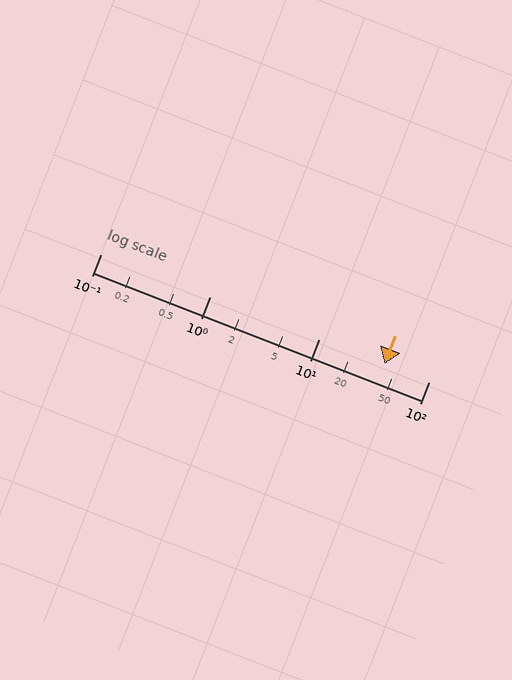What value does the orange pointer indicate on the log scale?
The pointer indicates approximately 39.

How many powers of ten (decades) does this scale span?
The scale spans 3 decades, from 0.1 to 100.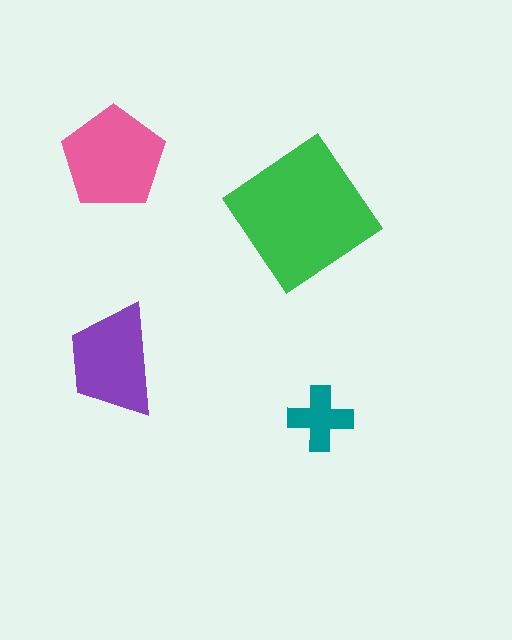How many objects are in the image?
There are 4 objects in the image.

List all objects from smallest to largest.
The teal cross, the purple trapezoid, the pink pentagon, the green diamond.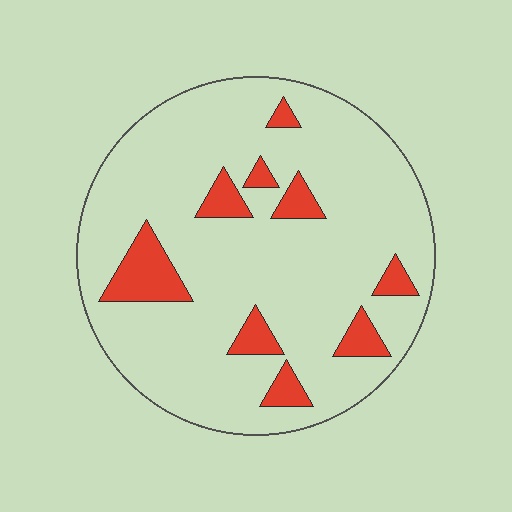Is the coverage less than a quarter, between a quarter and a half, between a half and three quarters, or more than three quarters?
Less than a quarter.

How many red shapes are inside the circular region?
9.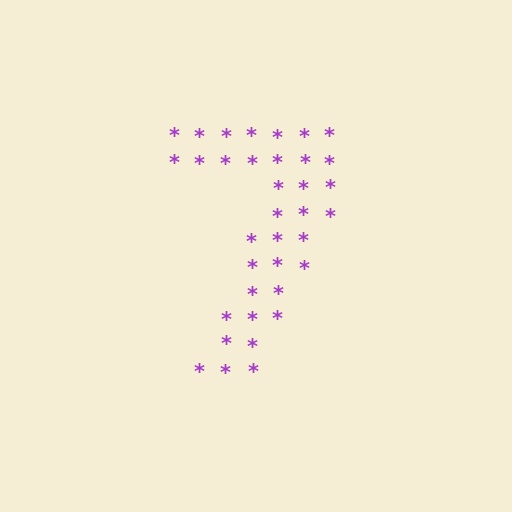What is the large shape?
The large shape is the digit 7.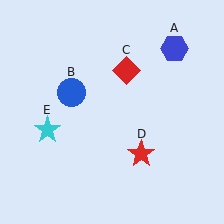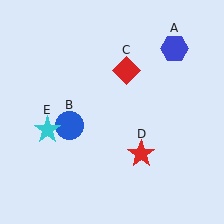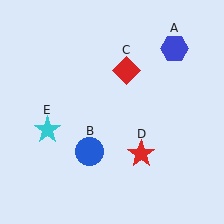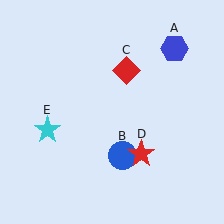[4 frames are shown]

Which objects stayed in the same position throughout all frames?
Blue hexagon (object A) and red diamond (object C) and red star (object D) and cyan star (object E) remained stationary.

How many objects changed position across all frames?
1 object changed position: blue circle (object B).